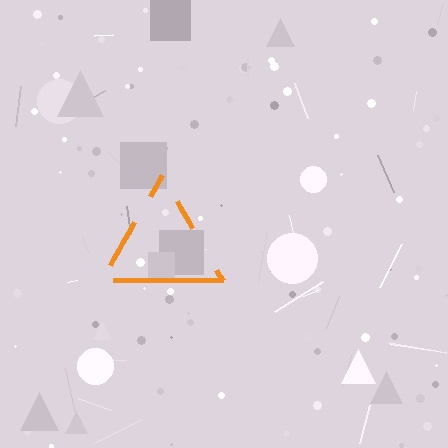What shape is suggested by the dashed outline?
The dashed outline suggests a triangle.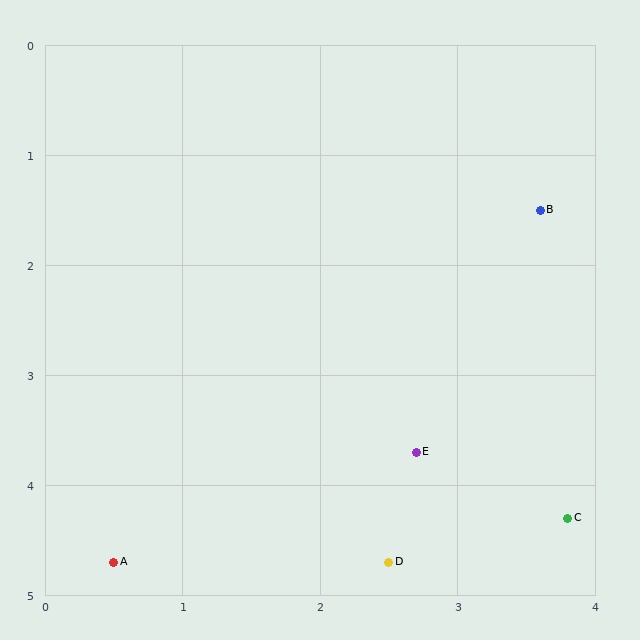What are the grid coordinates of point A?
Point A is at approximately (0.5, 4.7).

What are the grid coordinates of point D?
Point D is at approximately (2.5, 4.7).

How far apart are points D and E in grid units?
Points D and E are about 1.0 grid units apart.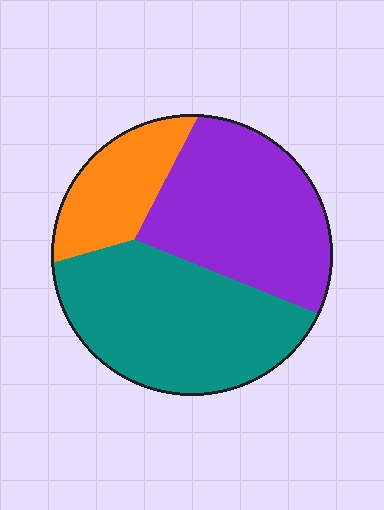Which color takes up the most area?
Teal, at roughly 45%.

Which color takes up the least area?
Orange, at roughly 20%.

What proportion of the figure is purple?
Purple covers roughly 40% of the figure.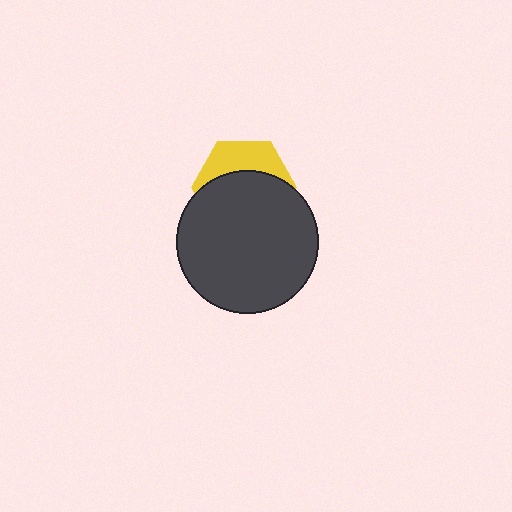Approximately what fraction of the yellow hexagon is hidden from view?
Roughly 65% of the yellow hexagon is hidden behind the dark gray circle.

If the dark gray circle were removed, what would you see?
You would see the complete yellow hexagon.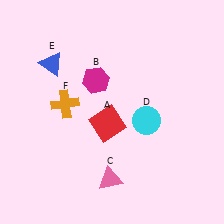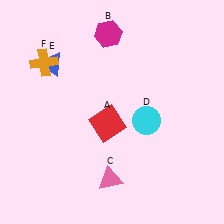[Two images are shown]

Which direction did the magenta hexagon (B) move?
The magenta hexagon (B) moved up.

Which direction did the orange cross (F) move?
The orange cross (F) moved up.